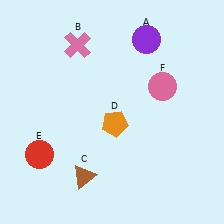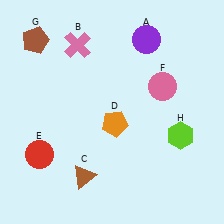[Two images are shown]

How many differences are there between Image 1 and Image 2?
There are 2 differences between the two images.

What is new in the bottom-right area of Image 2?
A lime hexagon (H) was added in the bottom-right area of Image 2.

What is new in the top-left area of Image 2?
A brown pentagon (G) was added in the top-left area of Image 2.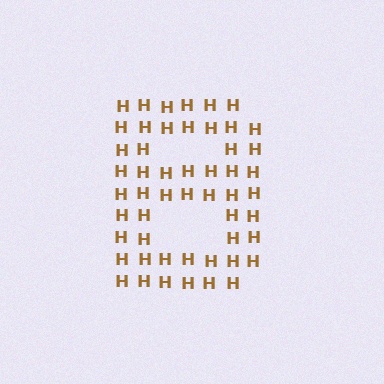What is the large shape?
The large shape is the letter B.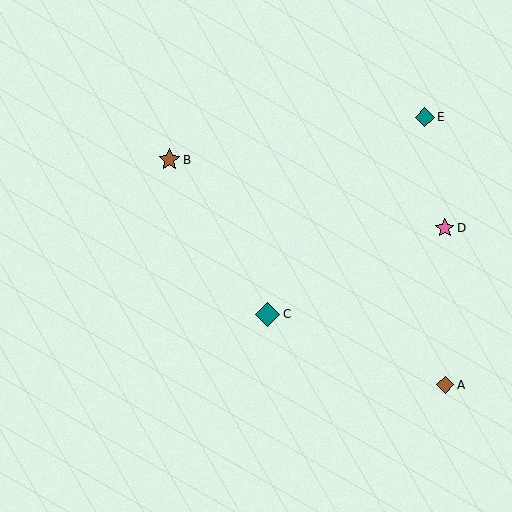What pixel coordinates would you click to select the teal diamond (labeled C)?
Click at (268, 314) to select the teal diamond C.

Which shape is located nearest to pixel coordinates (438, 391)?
The brown diamond (labeled A) at (445, 385) is nearest to that location.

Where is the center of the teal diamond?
The center of the teal diamond is at (268, 314).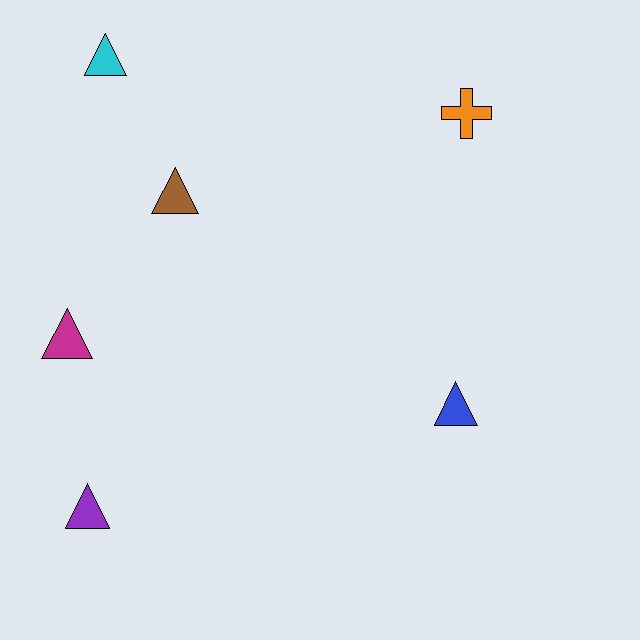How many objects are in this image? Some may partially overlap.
There are 6 objects.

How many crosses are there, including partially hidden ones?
There is 1 cross.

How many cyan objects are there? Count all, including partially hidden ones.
There is 1 cyan object.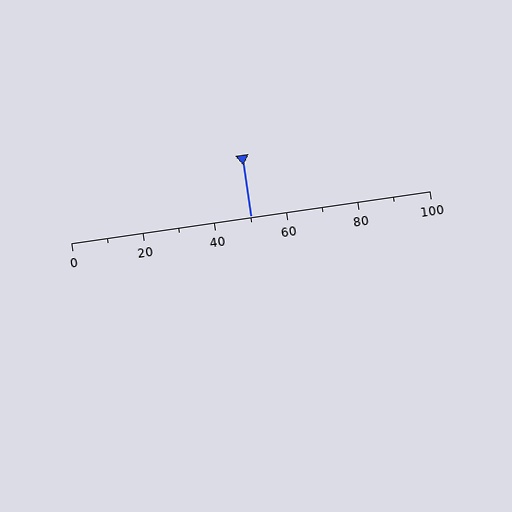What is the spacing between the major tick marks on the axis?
The major ticks are spaced 20 apart.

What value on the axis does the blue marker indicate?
The marker indicates approximately 50.